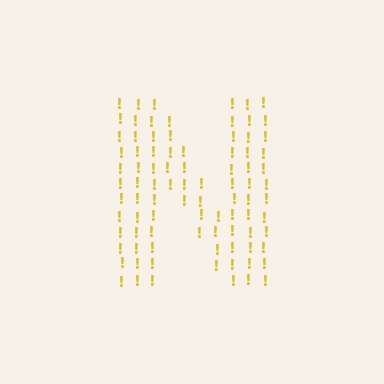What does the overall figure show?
The overall figure shows the letter N.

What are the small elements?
The small elements are exclamation marks.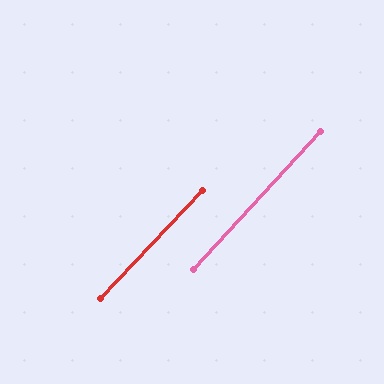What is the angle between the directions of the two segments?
Approximately 1 degree.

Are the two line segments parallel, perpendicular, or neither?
Parallel — their directions differ by only 0.8°.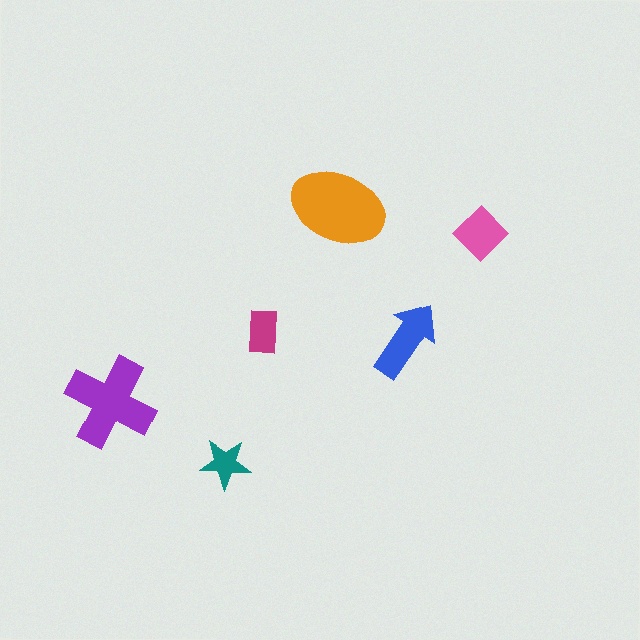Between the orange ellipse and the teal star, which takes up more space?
The orange ellipse.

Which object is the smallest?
The teal star.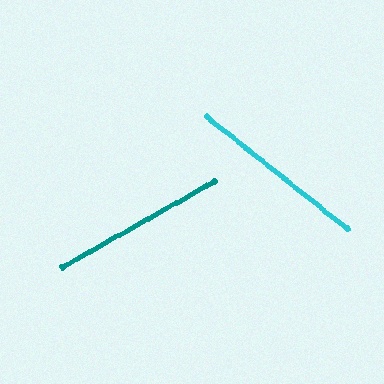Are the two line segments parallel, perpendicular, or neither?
Neither parallel nor perpendicular — they differ by about 68°.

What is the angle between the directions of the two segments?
Approximately 68 degrees.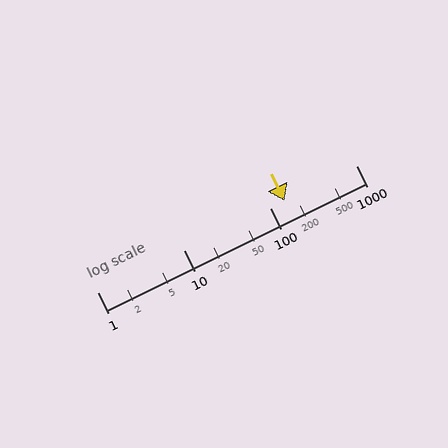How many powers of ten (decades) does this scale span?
The scale spans 3 decades, from 1 to 1000.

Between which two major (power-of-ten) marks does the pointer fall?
The pointer is between 100 and 1000.